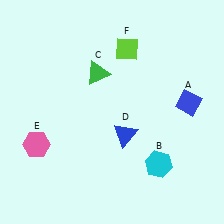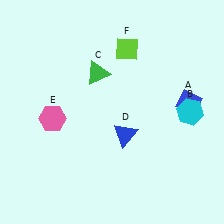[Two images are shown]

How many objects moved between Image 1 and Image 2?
2 objects moved between the two images.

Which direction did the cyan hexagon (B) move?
The cyan hexagon (B) moved up.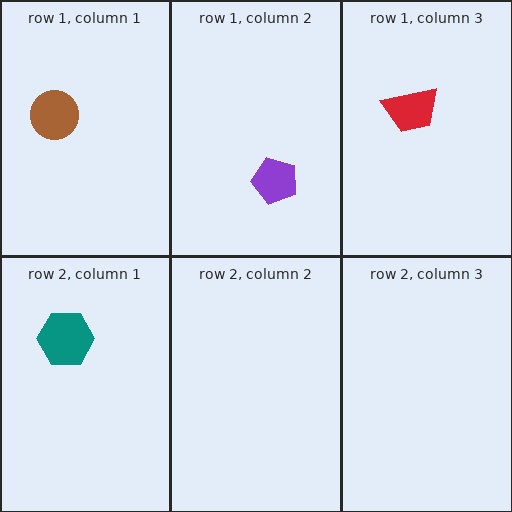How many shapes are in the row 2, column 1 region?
1.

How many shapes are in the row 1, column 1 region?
1.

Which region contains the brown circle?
The row 1, column 1 region.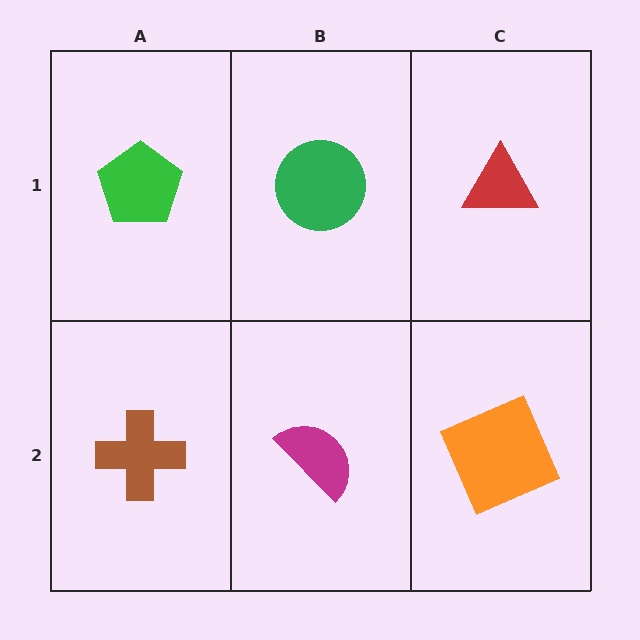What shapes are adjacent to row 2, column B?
A green circle (row 1, column B), a brown cross (row 2, column A), an orange square (row 2, column C).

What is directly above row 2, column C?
A red triangle.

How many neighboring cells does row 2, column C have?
2.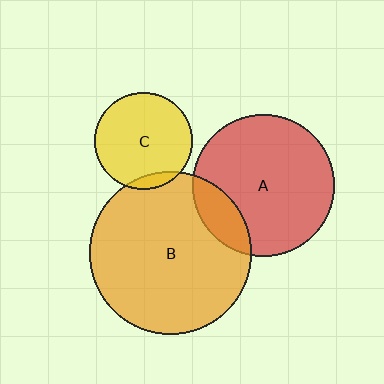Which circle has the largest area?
Circle B (orange).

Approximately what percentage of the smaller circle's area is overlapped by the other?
Approximately 5%.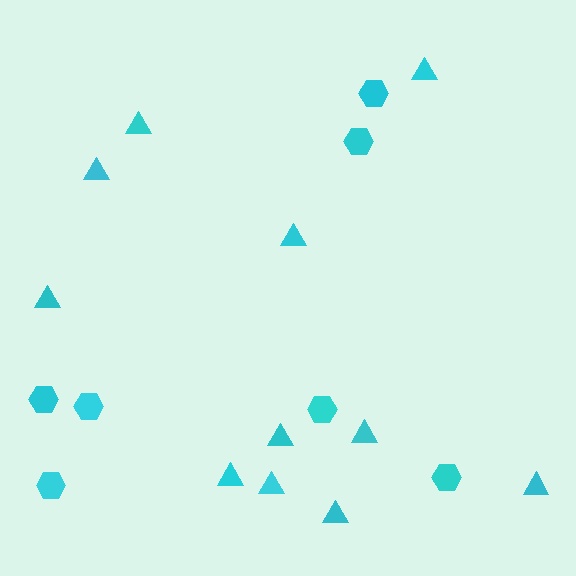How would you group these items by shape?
There are 2 groups: one group of triangles (11) and one group of hexagons (7).